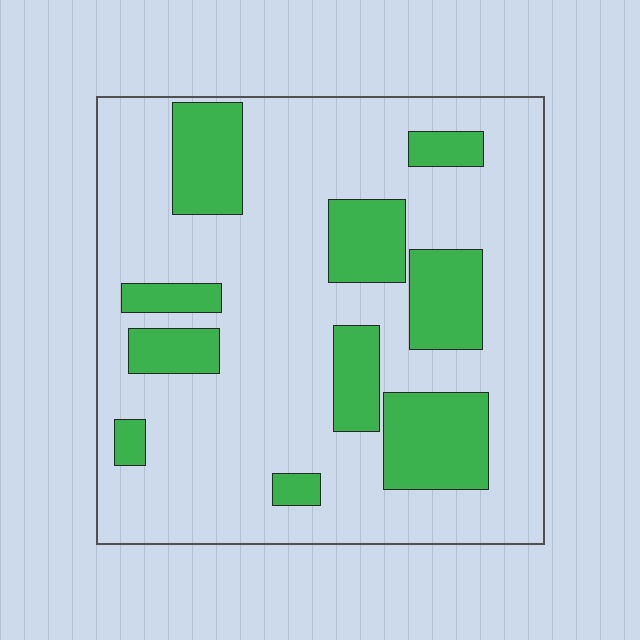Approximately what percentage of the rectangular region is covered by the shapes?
Approximately 25%.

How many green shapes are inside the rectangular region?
10.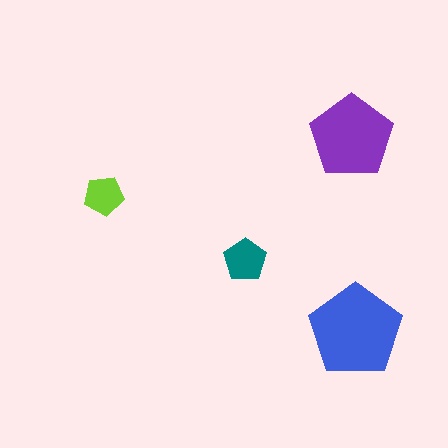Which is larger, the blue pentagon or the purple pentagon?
The blue one.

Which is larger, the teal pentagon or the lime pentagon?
The teal one.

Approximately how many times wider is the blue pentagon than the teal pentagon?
About 2 times wider.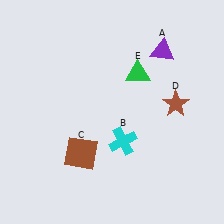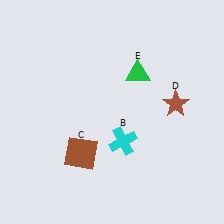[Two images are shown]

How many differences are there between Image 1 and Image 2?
There is 1 difference between the two images.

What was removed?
The purple triangle (A) was removed in Image 2.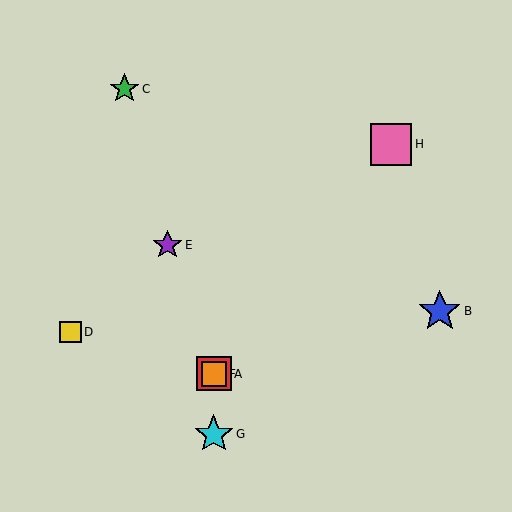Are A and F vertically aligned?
Yes, both are at x≈214.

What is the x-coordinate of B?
Object B is at x≈440.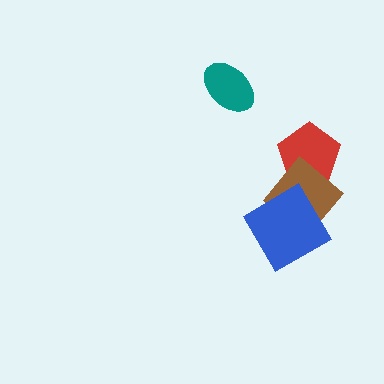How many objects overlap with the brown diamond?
2 objects overlap with the brown diamond.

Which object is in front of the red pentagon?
The brown diamond is in front of the red pentagon.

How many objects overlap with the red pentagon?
1 object overlaps with the red pentagon.